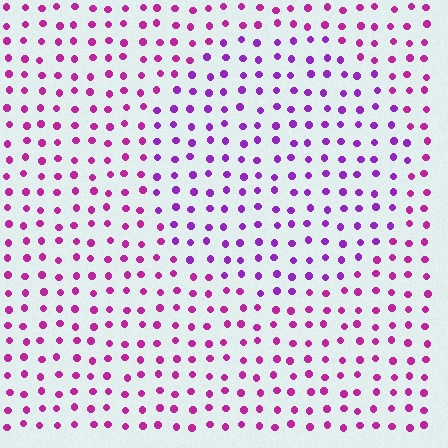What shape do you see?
I see a circle.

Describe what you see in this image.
The image is filled with small magenta elements in a uniform arrangement. A circle-shaped region is visible where the elements are tinted to a slightly different hue, forming a subtle color boundary.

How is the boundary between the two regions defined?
The boundary is defined purely by a slight shift in hue (about 29 degrees). Spacing, size, and orientation are identical on both sides.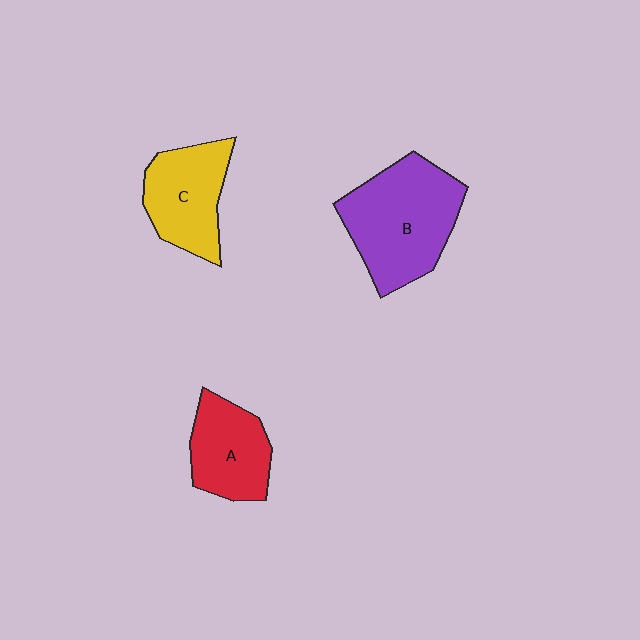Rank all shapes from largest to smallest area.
From largest to smallest: B (purple), C (yellow), A (red).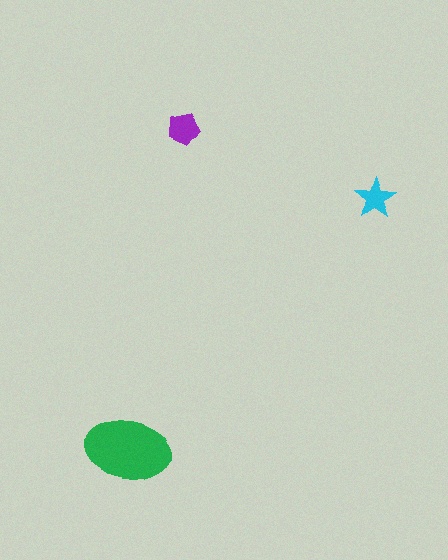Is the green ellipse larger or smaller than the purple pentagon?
Larger.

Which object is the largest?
The green ellipse.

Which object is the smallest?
The cyan star.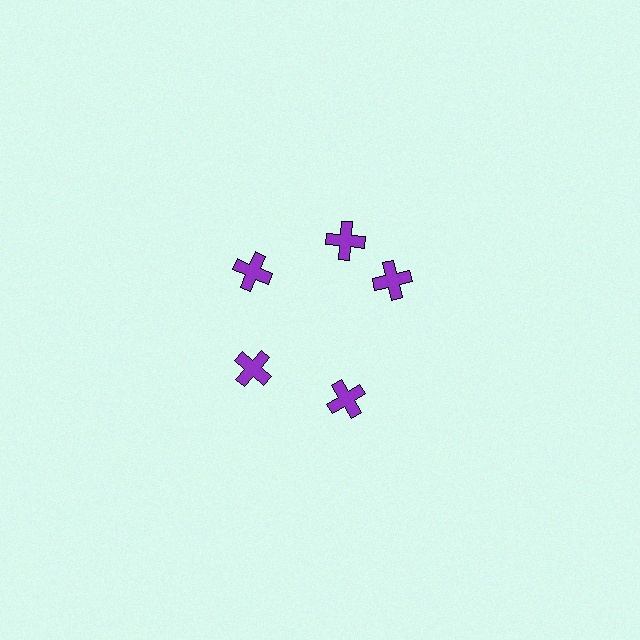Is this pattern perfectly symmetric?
No. The 5 purple crosses are arranged in a ring, but one element near the 3 o'clock position is rotated out of alignment along the ring, breaking the 5-fold rotational symmetry.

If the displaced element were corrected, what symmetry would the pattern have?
It would have 5-fold rotational symmetry — the pattern would map onto itself every 72 degrees.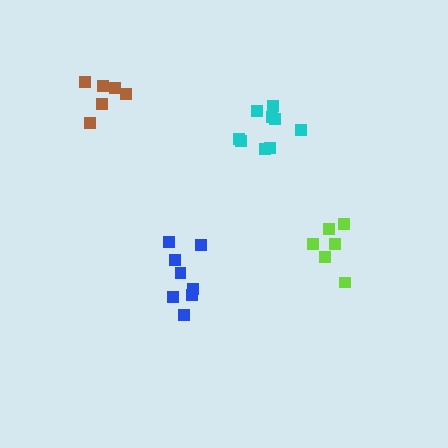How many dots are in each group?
Group 1: 6 dots, Group 2: 9 dots, Group 3: 6 dots, Group 4: 8 dots (29 total).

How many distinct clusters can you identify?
There are 4 distinct clusters.